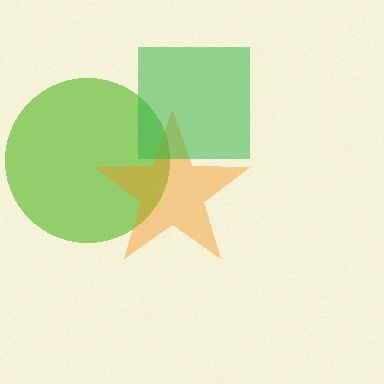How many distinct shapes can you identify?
There are 3 distinct shapes: a lime circle, an orange star, a green square.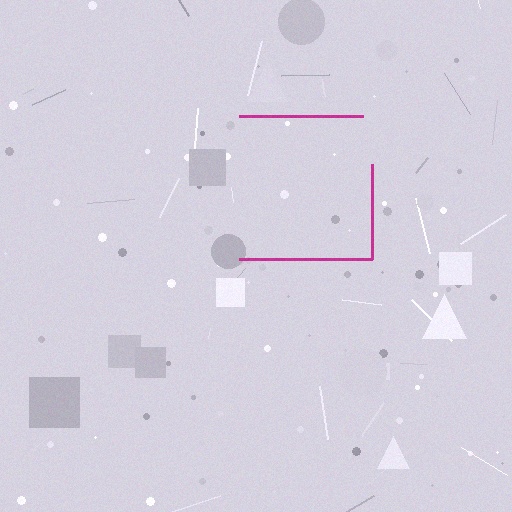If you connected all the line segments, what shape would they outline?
They would outline a square.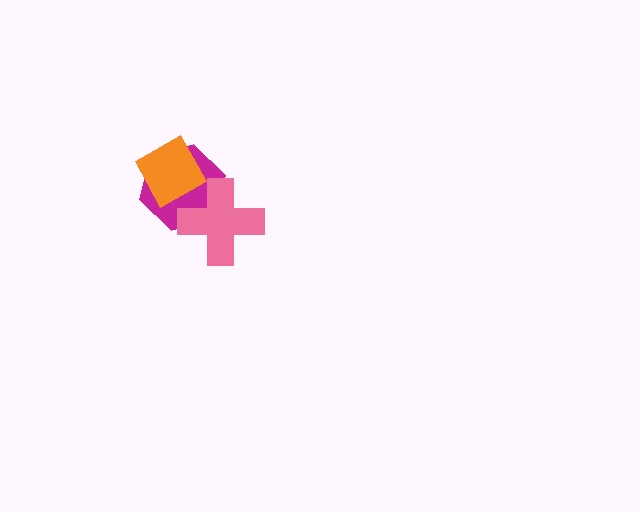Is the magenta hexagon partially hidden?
Yes, it is partially covered by another shape.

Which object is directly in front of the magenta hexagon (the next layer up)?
The orange square is directly in front of the magenta hexagon.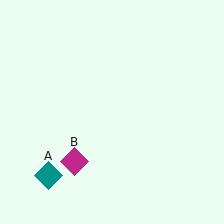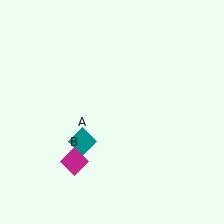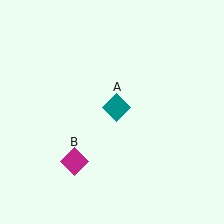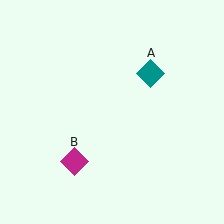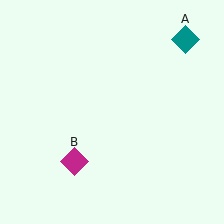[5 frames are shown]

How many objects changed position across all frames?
1 object changed position: teal diamond (object A).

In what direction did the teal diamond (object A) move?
The teal diamond (object A) moved up and to the right.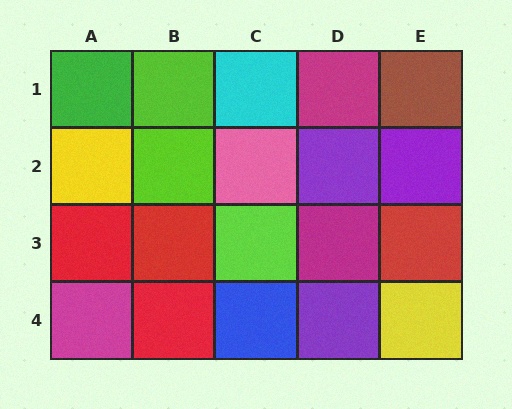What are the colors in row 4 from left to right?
Magenta, red, blue, purple, yellow.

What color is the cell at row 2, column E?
Purple.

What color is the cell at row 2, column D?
Purple.